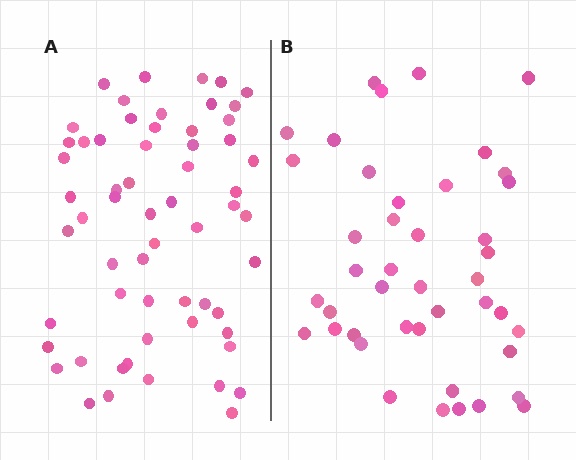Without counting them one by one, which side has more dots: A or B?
Region A (the left region) has more dots.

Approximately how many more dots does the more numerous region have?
Region A has approximately 15 more dots than region B.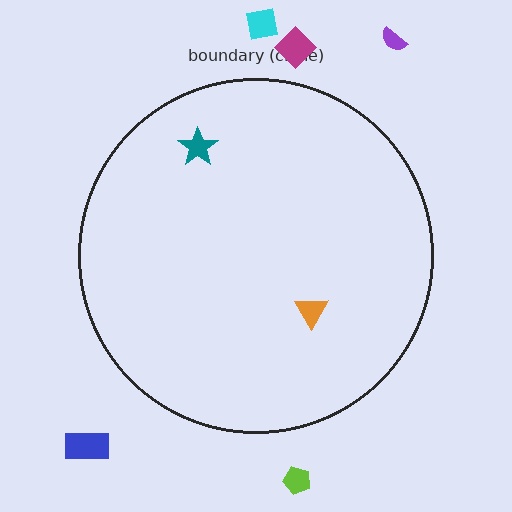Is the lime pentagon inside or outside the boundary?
Outside.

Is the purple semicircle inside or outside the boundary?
Outside.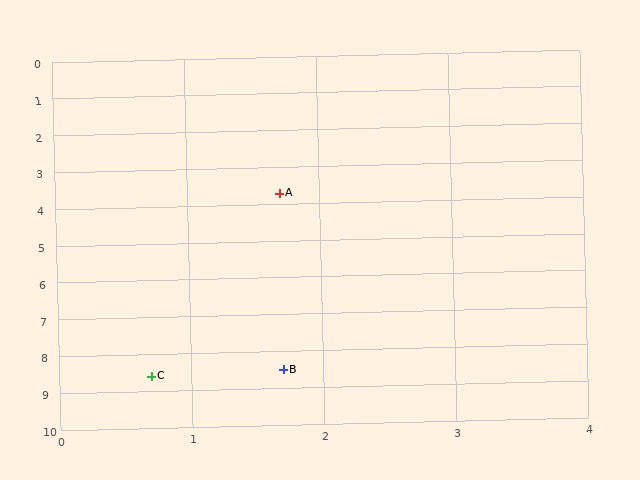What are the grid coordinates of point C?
Point C is at approximately (0.7, 8.6).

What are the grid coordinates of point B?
Point B is at approximately (1.7, 8.5).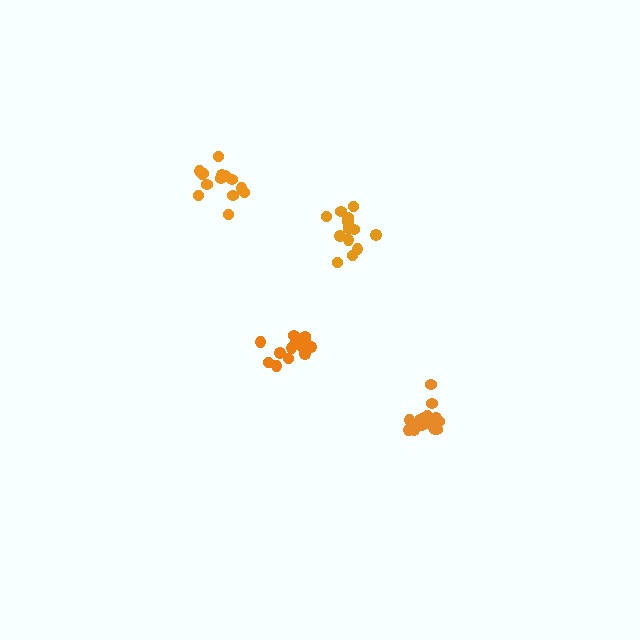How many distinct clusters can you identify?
There are 4 distinct clusters.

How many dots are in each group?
Group 1: 15 dots, Group 2: 18 dots, Group 3: 15 dots, Group 4: 13 dots (61 total).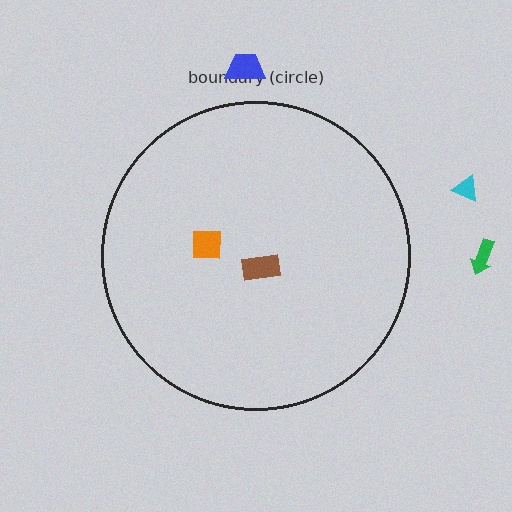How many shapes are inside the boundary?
2 inside, 3 outside.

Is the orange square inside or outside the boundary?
Inside.